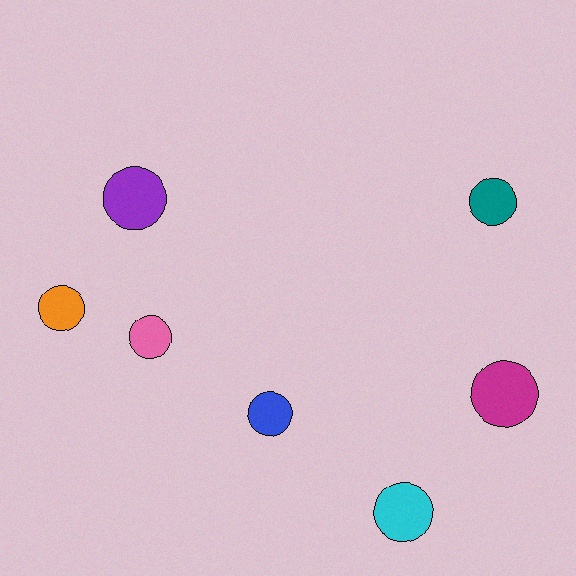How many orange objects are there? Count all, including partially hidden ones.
There is 1 orange object.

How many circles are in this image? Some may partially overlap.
There are 7 circles.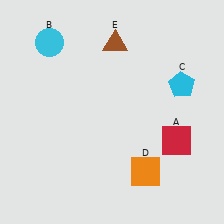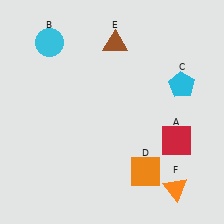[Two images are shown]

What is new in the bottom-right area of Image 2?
An orange triangle (F) was added in the bottom-right area of Image 2.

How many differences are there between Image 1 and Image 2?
There is 1 difference between the two images.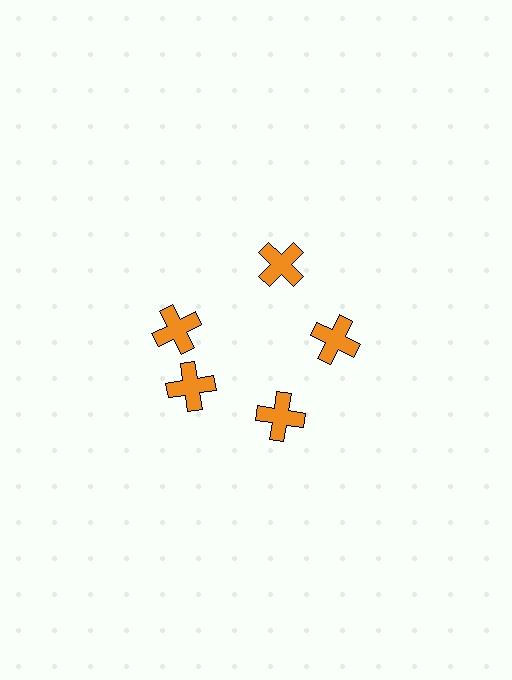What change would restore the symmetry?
The symmetry would be restored by rotating it back into even spacing with its neighbors so that all 5 crosses sit at equal angles and equal distance from the center.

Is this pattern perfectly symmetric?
No. The 5 orange crosses are arranged in a ring, but one element near the 10 o'clock position is rotated out of alignment along the ring, breaking the 5-fold rotational symmetry.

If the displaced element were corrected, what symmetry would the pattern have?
It would have 5-fold rotational symmetry — the pattern would map onto itself every 72 degrees.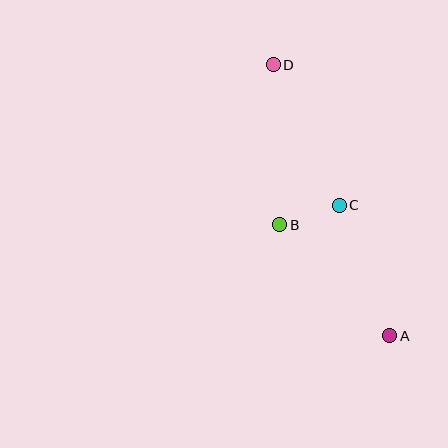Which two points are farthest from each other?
Points A and D are farthest from each other.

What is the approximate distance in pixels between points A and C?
The distance between A and C is approximately 140 pixels.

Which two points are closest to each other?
Points B and C are closest to each other.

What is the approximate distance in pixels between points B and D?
The distance between B and D is approximately 160 pixels.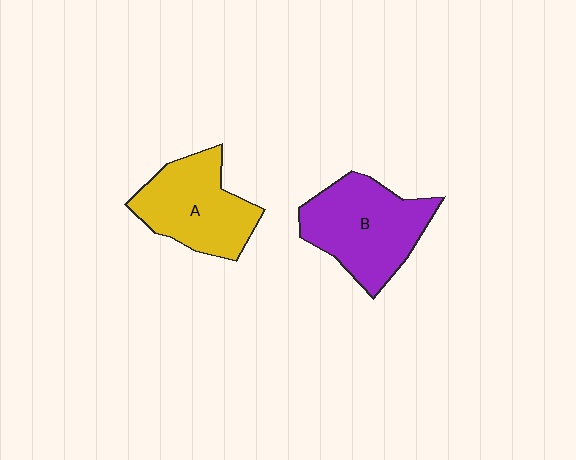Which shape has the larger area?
Shape B (purple).